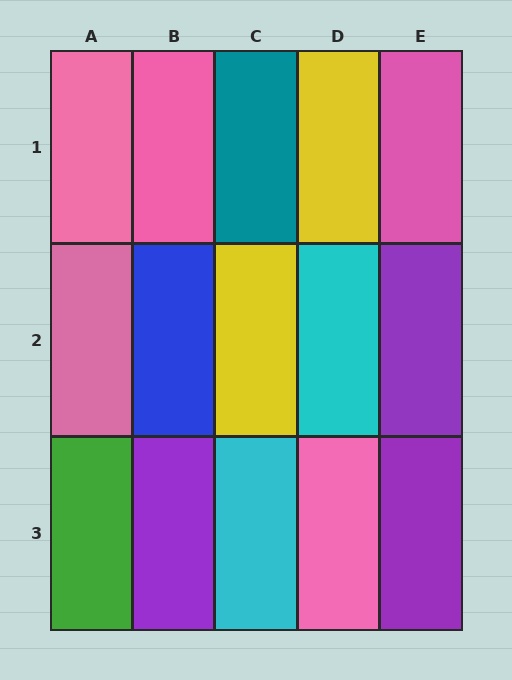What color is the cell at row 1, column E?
Pink.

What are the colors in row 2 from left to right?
Pink, blue, yellow, cyan, purple.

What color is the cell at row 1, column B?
Pink.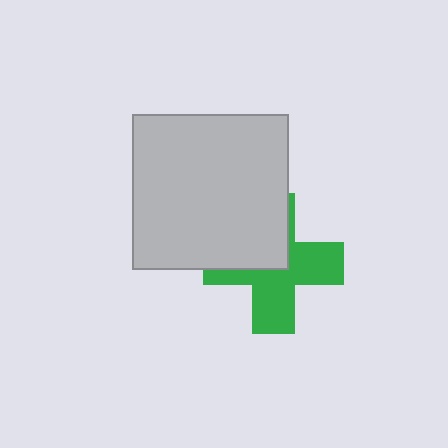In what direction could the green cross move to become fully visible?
The green cross could move toward the lower-right. That would shift it out from behind the light gray square entirely.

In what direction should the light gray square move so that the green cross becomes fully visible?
The light gray square should move toward the upper-left. That is the shortest direction to clear the overlap and leave the green cross fully visible.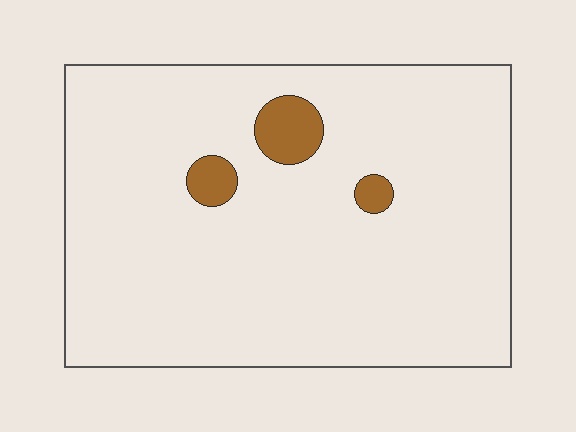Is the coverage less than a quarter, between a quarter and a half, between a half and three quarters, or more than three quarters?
Less than a quarter.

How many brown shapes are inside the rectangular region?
3.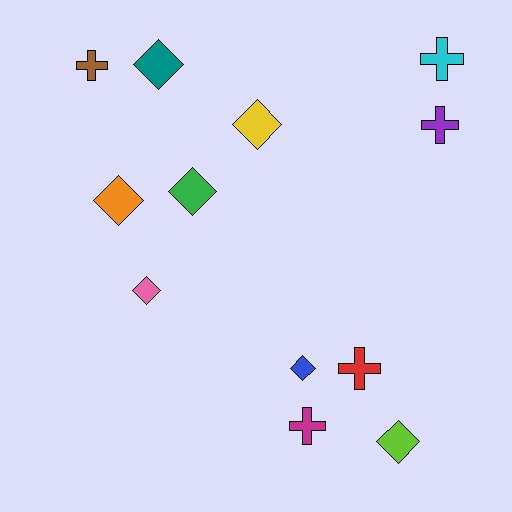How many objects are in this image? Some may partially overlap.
There are 12 objects.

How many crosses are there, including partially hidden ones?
There are 5 crosses.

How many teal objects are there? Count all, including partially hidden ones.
There is 1 teal object.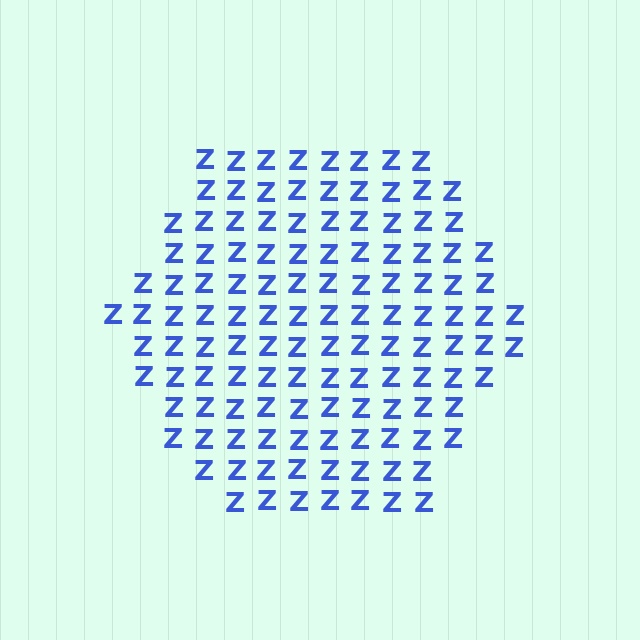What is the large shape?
The large shape is a hexagon.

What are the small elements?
The small elements are letter Z's.